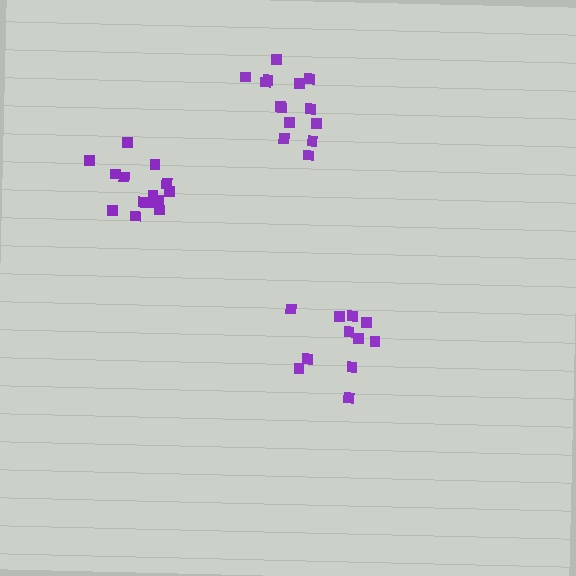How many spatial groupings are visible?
There are 3 spatial groupings.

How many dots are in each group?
Group 1: 11 dots, Group 2: 14 dots, Group 3: 14 dots (39 total).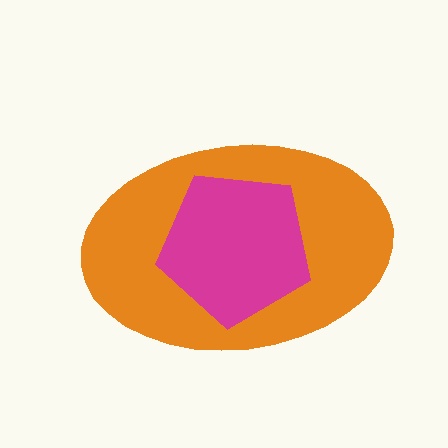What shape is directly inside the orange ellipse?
The magenta pentagon.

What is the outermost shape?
The orange ellipse.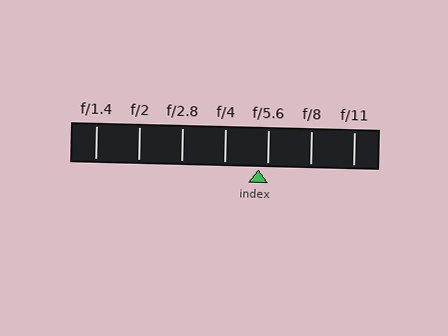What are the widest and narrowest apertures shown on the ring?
The widest aperture shown is f/1.4 and the narrowest is f/11.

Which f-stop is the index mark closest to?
The index mark is closest to f/5.6.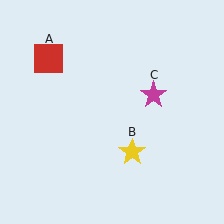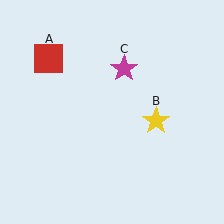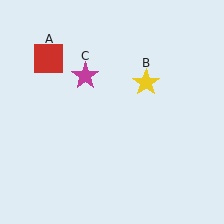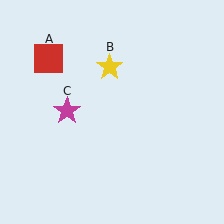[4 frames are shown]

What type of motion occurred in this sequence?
The yellow star (object B), magenta star (object C) rotated counterclockwise around the center of the scene.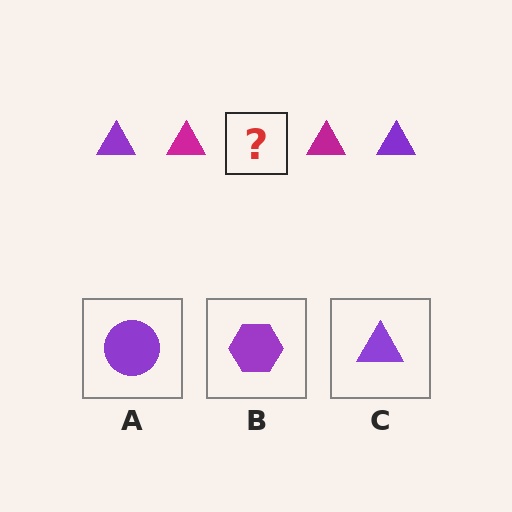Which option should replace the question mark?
Option C.